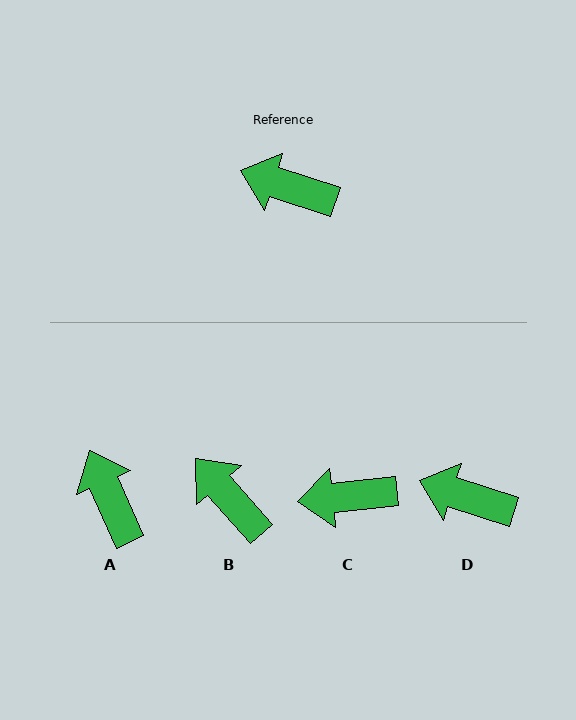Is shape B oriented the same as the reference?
No, it is off by about 31 degrees.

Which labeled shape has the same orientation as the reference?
D.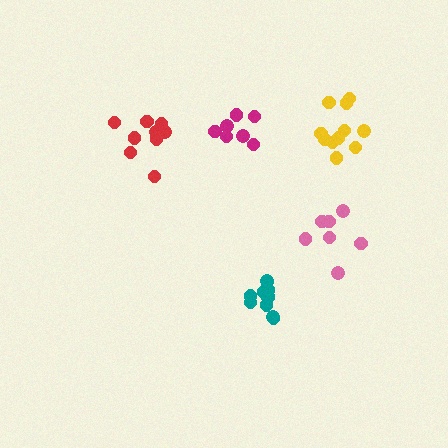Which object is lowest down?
The teal cluster is bottommost.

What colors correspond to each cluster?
The clusters are colored: pink, teal, red, yellow, magenta.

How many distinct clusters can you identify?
There are 5 distinct clusters.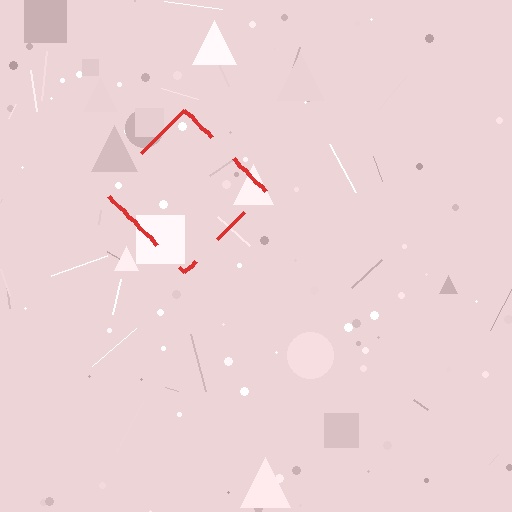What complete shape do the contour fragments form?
The contour fragments form a diamond.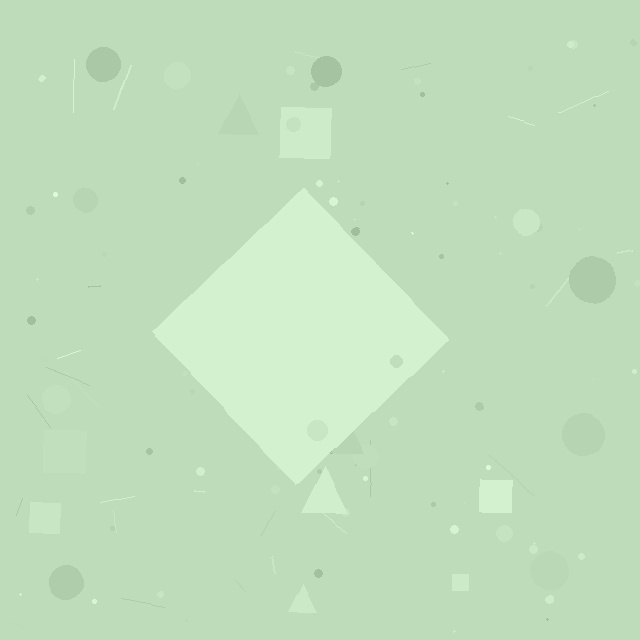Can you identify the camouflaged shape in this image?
The camouflaged shape is a diamond.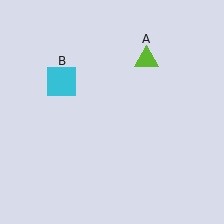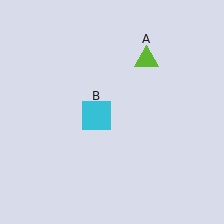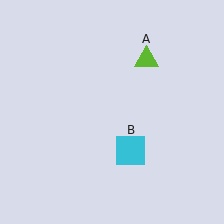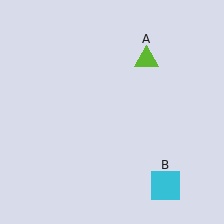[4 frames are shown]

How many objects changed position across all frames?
1 object changed position: cyan square (object B).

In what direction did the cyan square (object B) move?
The cyan square (object B) moved down and to the right.